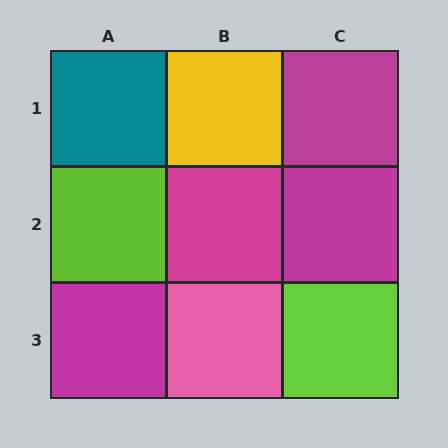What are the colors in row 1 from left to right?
Teal, yellow, magenta.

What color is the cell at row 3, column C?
Lime.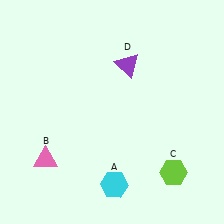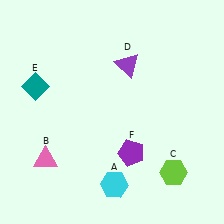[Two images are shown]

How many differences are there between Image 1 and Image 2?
There are 2 differences between the two images.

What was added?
A teal diamond (E), a purple pentagon (F) were added in Image 2.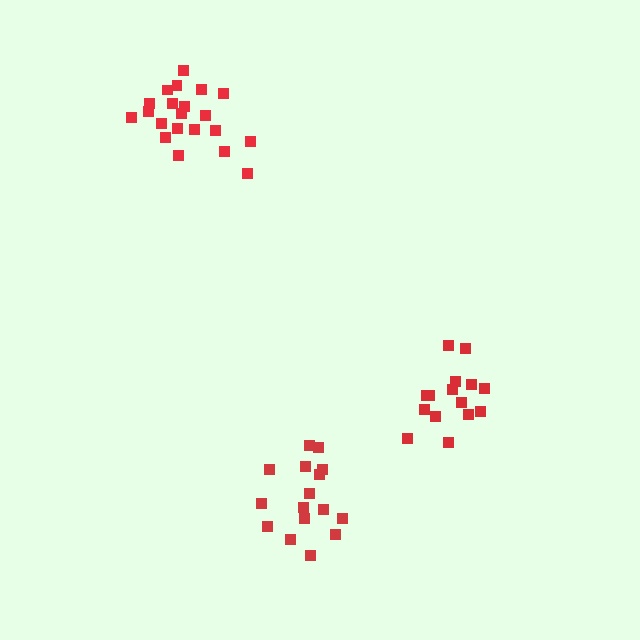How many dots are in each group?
Group 1: 21 dots, Group 2: 16 dots, Group 3: 15 dots (52 total).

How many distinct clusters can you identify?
There are 3 distinct clusters.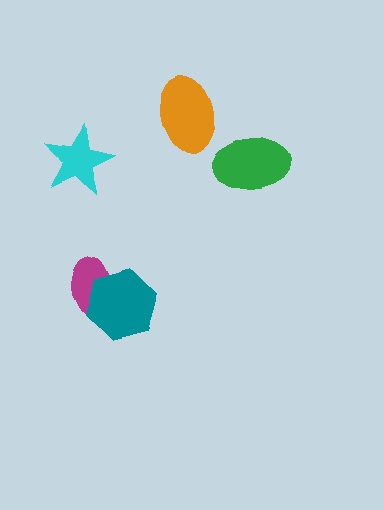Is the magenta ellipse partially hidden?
Yes, it is partially covered by another shape.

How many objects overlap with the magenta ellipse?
1 object overlaps with the magenta ellipse.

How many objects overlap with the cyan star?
0 objects overlap with the cyan star.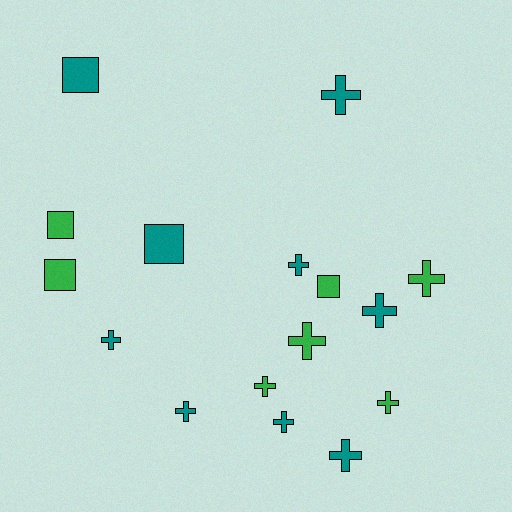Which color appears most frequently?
Teal, with 9 objects.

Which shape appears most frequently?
Cross, with 11 objects.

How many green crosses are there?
There are 4 green crosses.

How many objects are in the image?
There are 16 objects.